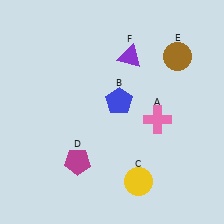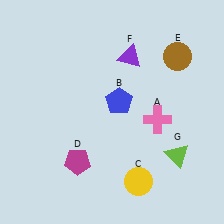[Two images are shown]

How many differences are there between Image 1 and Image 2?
There is 1 difference between the two images.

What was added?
A lime triangle (G) was added in Image 2.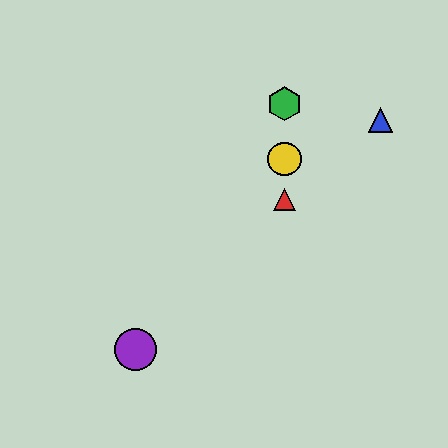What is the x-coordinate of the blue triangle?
The blue triangle is at x≈380.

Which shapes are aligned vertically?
The red triangle, the green hexagon, the yellow circle are aligned vertically.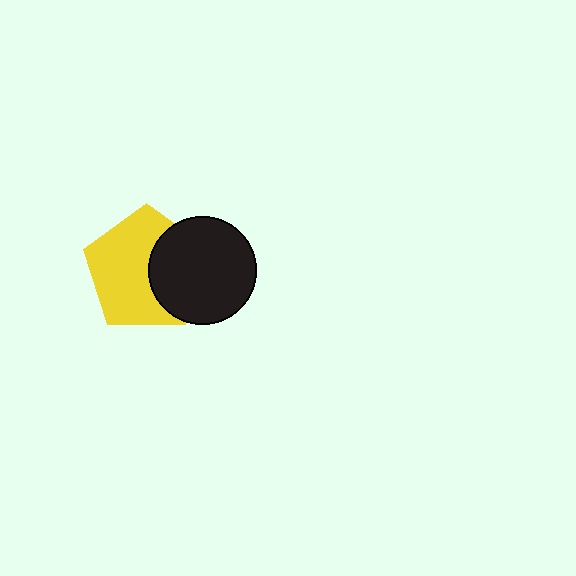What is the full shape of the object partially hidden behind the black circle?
The partially hidden object is a yellow pentagon.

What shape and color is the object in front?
The object in front is a black circle.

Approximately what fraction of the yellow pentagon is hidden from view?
Roughly 37% of the yellow pentagon is hidden behind the black circle.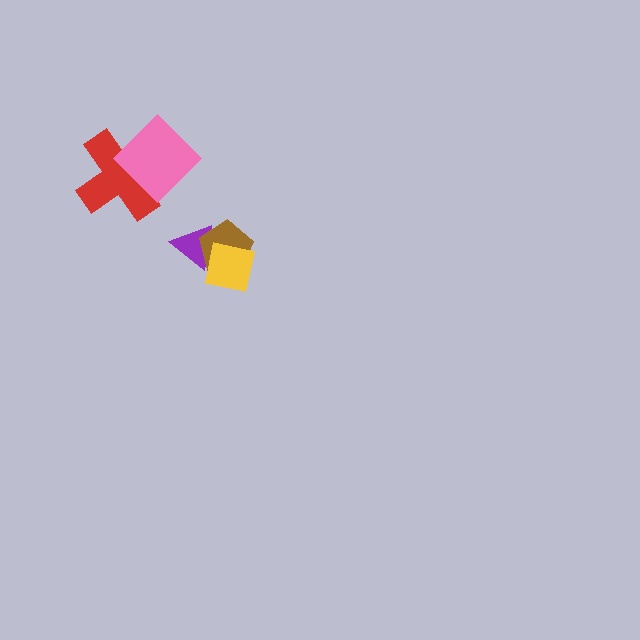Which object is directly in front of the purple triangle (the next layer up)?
The brown pentagon is directly in front of the purple triangle.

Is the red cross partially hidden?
Yes, it is partially covered by another shape.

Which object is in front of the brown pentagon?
The yellow square is in front of the brown pentagon.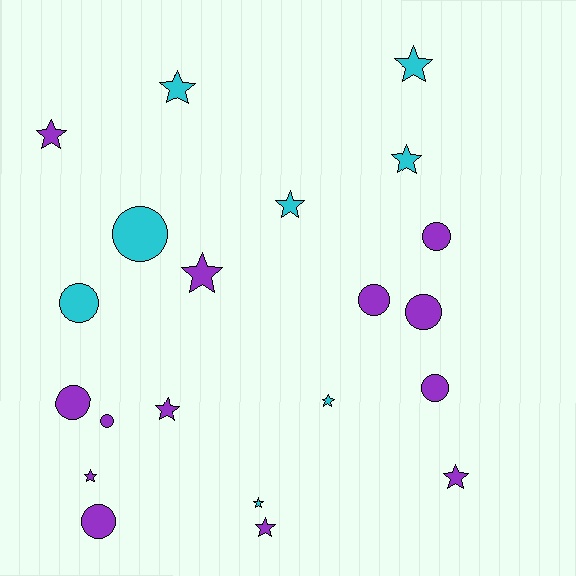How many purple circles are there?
There are 7 purple circles.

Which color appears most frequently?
Purple, with 13 objects.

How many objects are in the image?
There are 21 objects.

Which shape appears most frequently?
Star, with 12 objects.